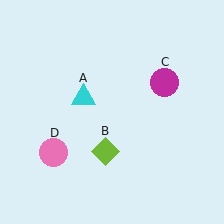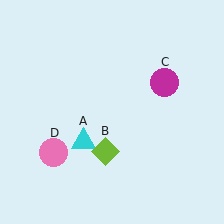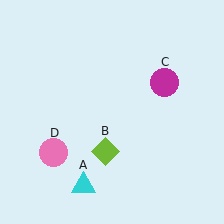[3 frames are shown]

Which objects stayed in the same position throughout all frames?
Lime diamond (object B) and magenta circle (object C) and pink circle (object D) remained stationary.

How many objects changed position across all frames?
1 object changed position: cyan triangle (object A).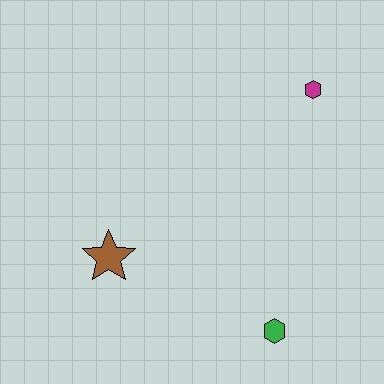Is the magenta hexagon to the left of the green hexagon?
No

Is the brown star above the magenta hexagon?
No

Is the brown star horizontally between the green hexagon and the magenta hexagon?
No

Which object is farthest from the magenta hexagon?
The brown star is farthest from the magenta hexagon.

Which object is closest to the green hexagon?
The brown star is closest to the green hexagon.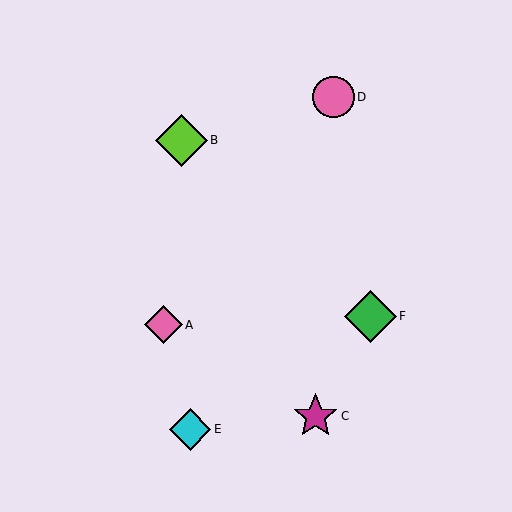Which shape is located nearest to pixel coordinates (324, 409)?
The magenta star (labeled C) at (316, 416) is nearest to that location.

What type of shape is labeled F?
Shape F is a green diamond.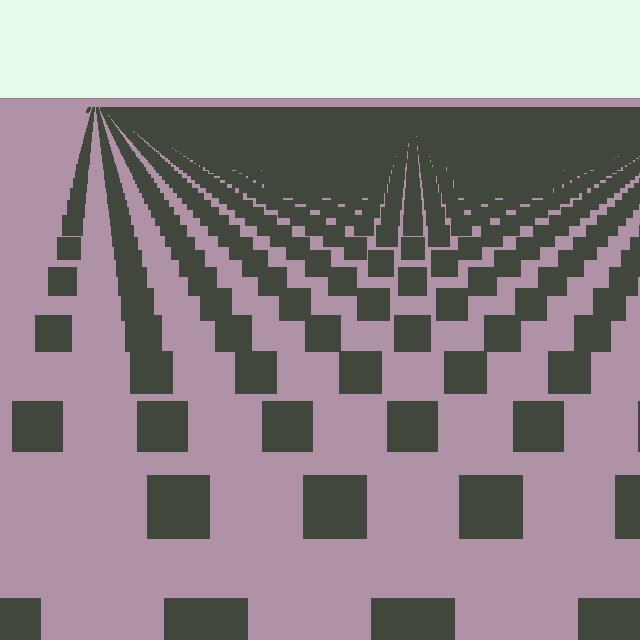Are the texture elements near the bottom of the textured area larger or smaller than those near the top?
Larger. Near the bottom, elements are closer to the viewer and appear at a bigger on-screen size.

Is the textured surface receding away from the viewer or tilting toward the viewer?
The surface is receding away from the viewer. Texture elements get smaller and denser toward the top.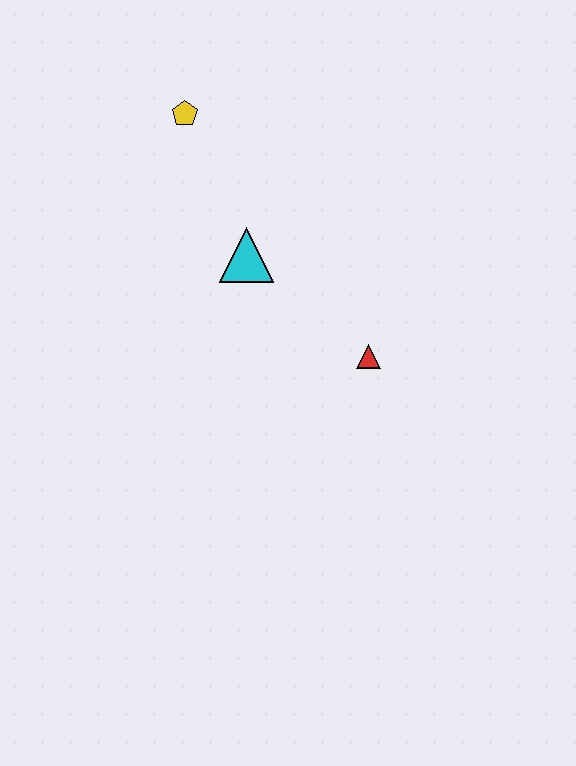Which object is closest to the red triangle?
The cyan triangle is closest to the red triangle.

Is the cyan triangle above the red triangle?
Yes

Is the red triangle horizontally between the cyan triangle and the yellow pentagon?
No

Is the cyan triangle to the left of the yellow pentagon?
No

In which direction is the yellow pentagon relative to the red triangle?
The yellow pentagon is above the red triangle.